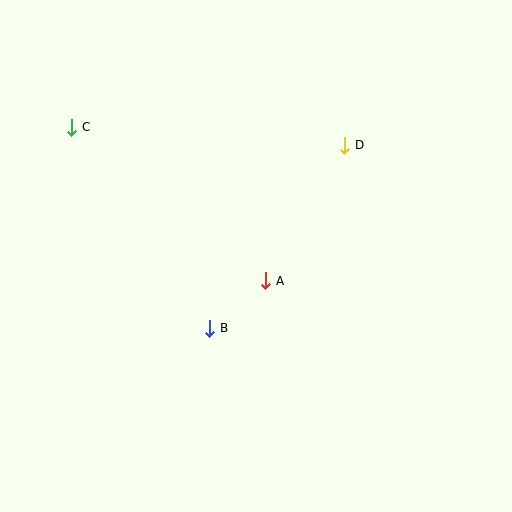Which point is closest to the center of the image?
Point A at (266, 281) is closest to the center.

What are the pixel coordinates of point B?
Point B is at (210, 328).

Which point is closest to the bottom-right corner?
Point A is closest to the bottom-right corner.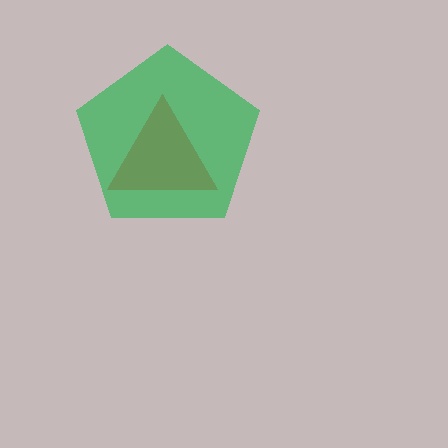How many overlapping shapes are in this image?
There are 2 overlapping shapes in the image.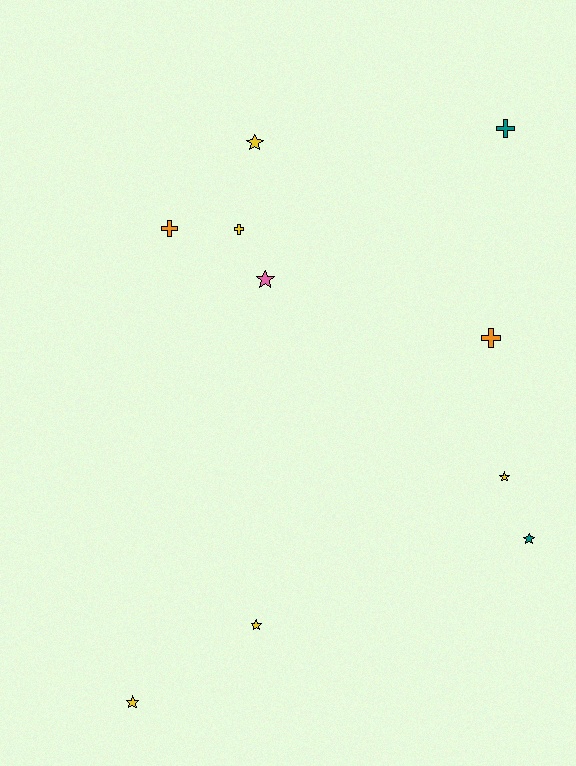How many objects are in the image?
There are 10 objects.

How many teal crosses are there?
There is 1 teal cross.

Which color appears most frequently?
Yellow, with 5 objects.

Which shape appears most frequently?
Star, with 6 objects.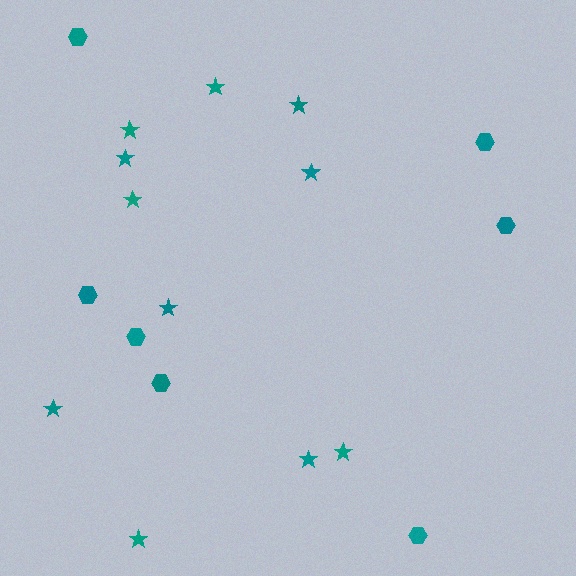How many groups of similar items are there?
There are 2 groups: one group of hexagons (7) and one group of stars (11).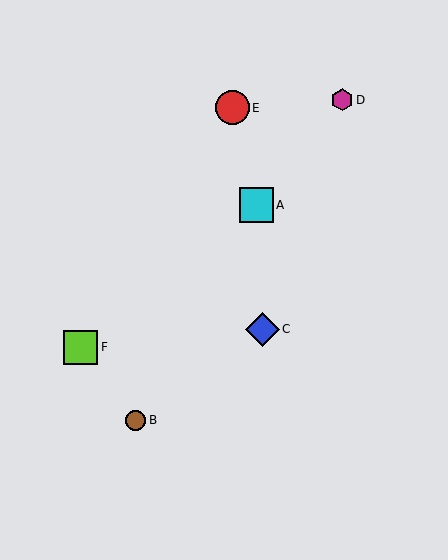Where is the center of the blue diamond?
The center of the blue diamond is at (262, 329).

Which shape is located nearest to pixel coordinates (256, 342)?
The blue diamond (labeled C) at (262, 329) is nearest to that location.